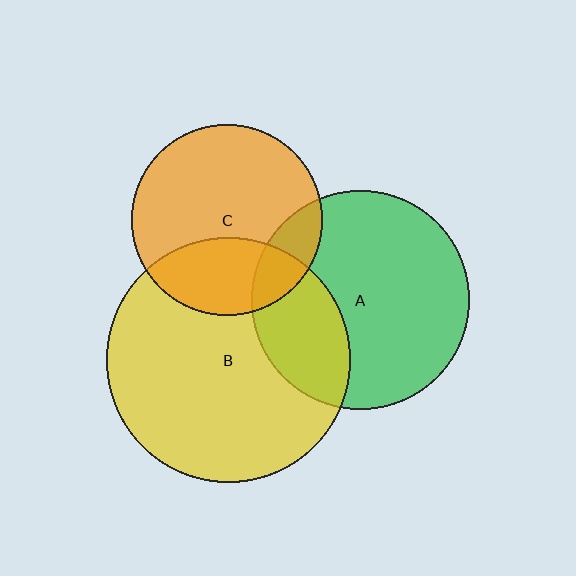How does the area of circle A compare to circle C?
Approximately 1.3 times.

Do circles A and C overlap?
Yes.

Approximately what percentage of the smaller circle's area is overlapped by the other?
Approximately 15%.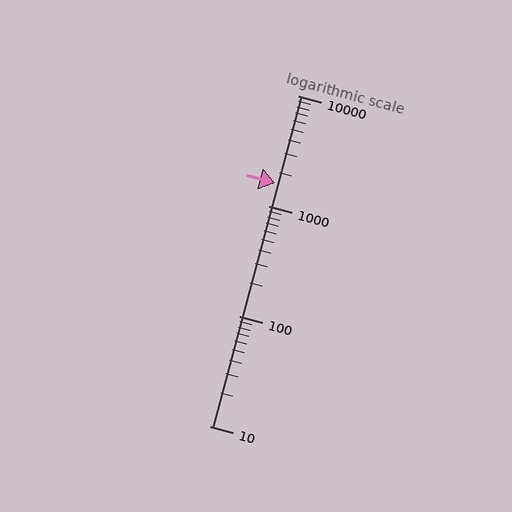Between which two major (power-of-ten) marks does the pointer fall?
The pointer is between 1000 and 10000.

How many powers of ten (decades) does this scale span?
The scale spans 3 decades, from 10 to 10000.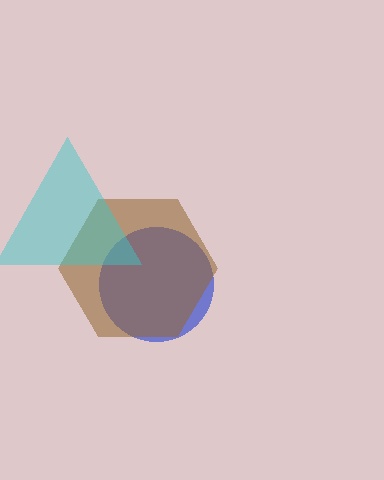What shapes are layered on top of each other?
The layered shapes are: a blue circle, a brown hexagon, a cyan triangle.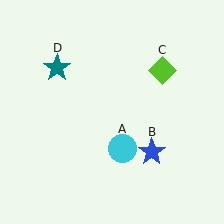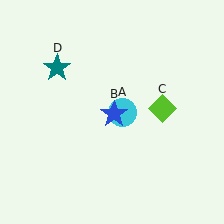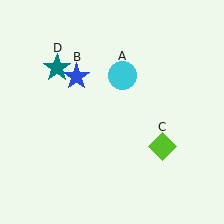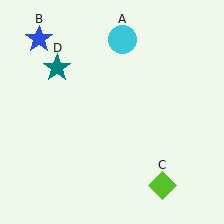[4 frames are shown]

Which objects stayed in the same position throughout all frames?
Teal star (object D) remained stationary.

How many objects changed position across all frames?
3 objects changed position: cyan circle (object A), blue star (object B), lime diamond (object C).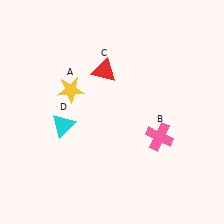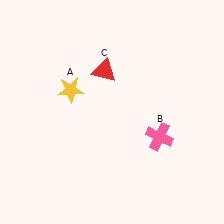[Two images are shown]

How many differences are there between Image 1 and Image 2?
There is 1 difference between the two images.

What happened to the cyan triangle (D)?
The cyan triangle (D) was removed in Image 2. It was in the bottom-left area of Image 1.